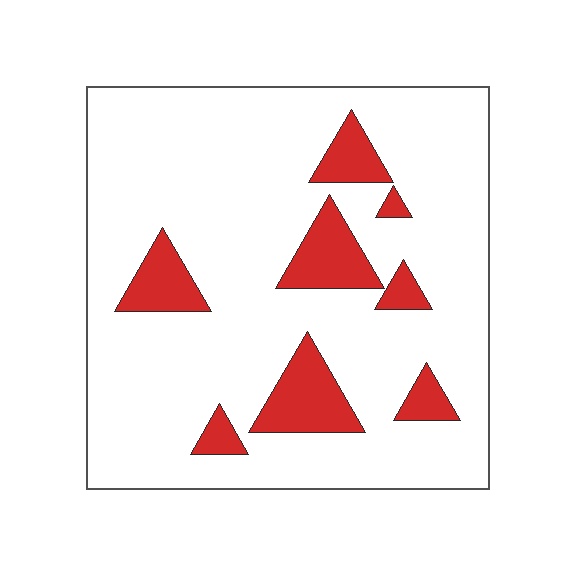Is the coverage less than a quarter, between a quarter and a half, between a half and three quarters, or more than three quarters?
Less than a quarter.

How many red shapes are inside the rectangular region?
8.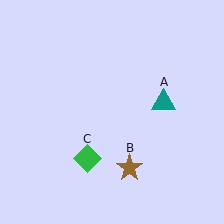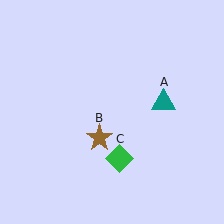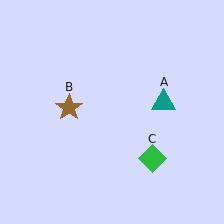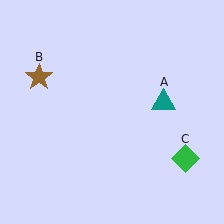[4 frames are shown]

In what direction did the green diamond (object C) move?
The green diamond (object C) moved right.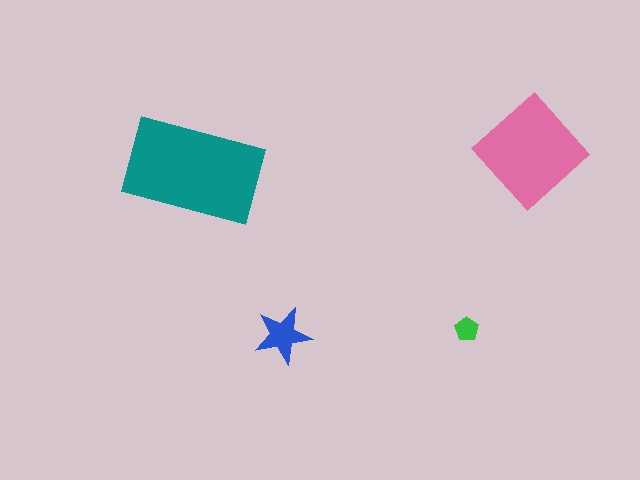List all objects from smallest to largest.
The green pentagon, the blue star, the pink diamond, the teal rectangle.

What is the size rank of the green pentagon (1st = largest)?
4th.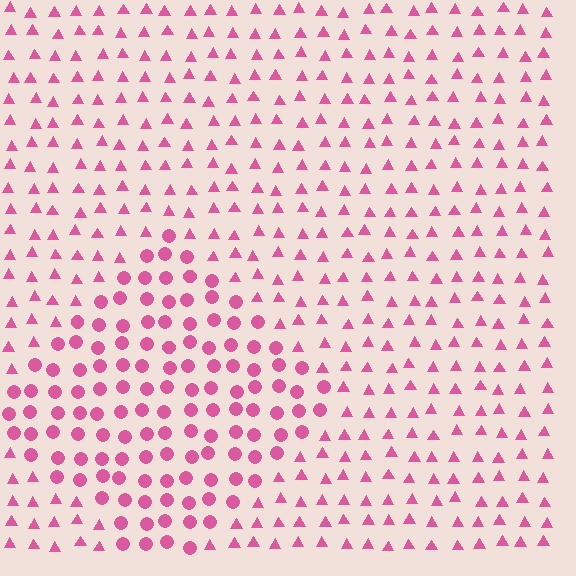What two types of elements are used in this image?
The image uses circles inside the diamond region and triangles outside it.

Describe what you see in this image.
The image is filled with small pink elements arranged in a uniform grid. A diamond-shaped region contains circles, while the surrounding area contains triangles. The boundary is defined purely by the change in element shape.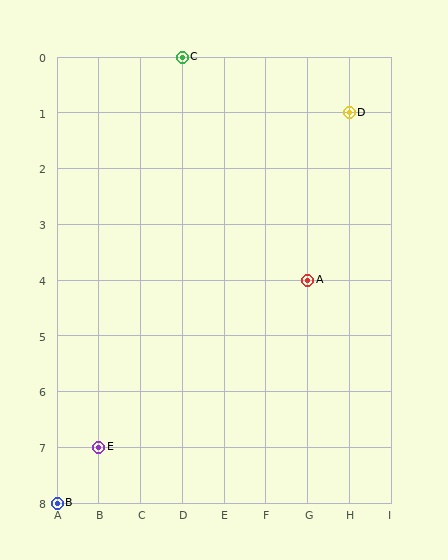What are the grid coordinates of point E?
Point E is at grid coordinates (B, 7).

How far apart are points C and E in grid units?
Points C and E are 2 columns and 7 rows apart (about 7.3 grid units diagonally).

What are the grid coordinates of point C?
Point C is at grid coordinates (D, 0).